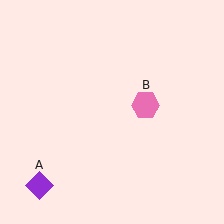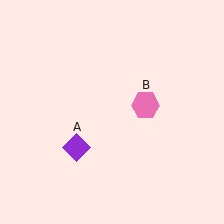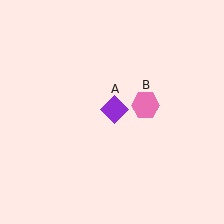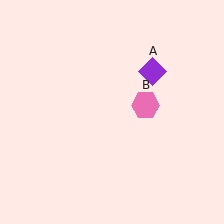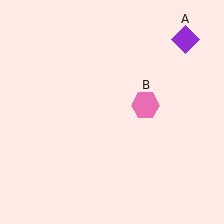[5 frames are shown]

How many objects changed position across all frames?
1 object changed position: purple diamond (object A).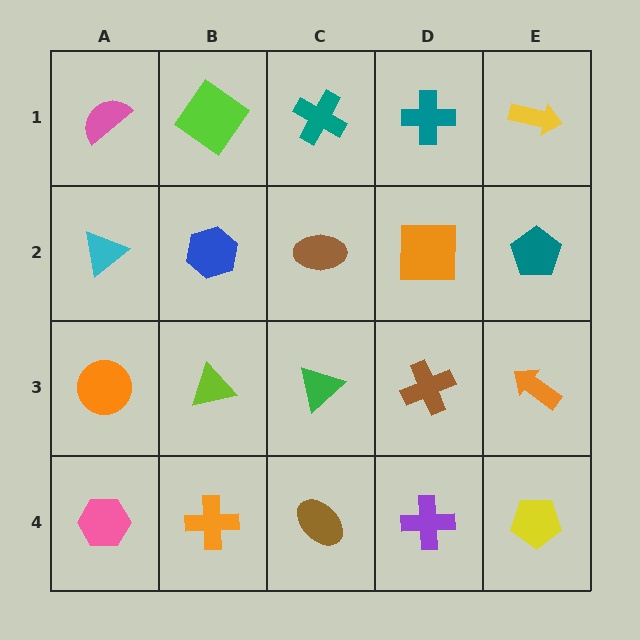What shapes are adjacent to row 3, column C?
A brown ellipse (row 2, column C), a brown ellipse (row 4, column C), a lime triangle (row 3, column B), a brown cross (row 3, column D).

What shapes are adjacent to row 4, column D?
A brown cross (row 3, column D), a brown ellipse (row 4, column C), a yellow pentagon (row 4, column E).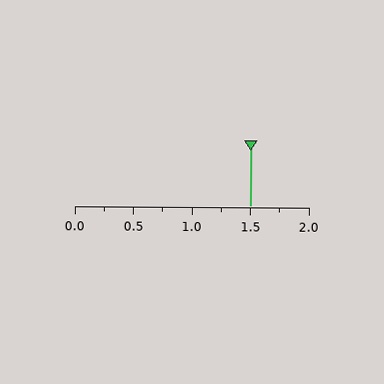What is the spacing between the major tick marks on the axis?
The major ticks are spaced 0.5 apart.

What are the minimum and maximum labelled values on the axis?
The axis runs from 0.0 to 2.0.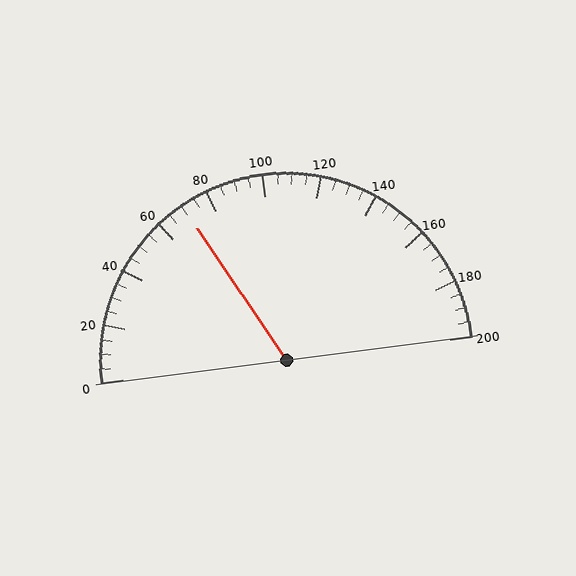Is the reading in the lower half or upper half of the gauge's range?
The reading is in the lower half of the range (0 to 200).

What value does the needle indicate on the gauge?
The needle indicates approximately 70.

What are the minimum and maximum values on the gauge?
The gauge ranges from 0 to 200.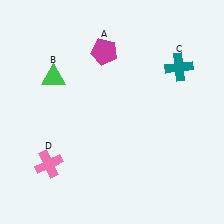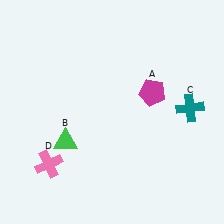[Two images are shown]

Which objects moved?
The objects that moved are: the magenta pentagon (A), the green triangle (B), the teal cross (C).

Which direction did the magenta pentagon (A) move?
The magenta pentagon (A) moved right.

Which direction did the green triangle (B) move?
The green triangle (B) moved down.